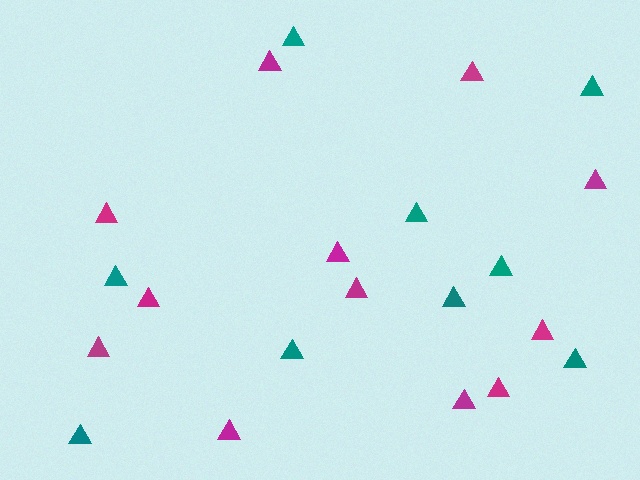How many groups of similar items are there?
There are 2 groups: one group of teal triangles (9) and one group of magenta triangles (12).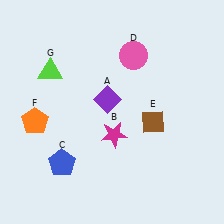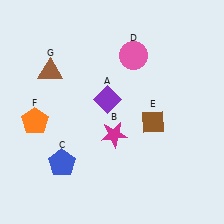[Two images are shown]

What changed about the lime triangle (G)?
In Image 1, G is lime. In Image 2, it changed to brown.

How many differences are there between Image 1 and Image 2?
There is 1 difference between the two images.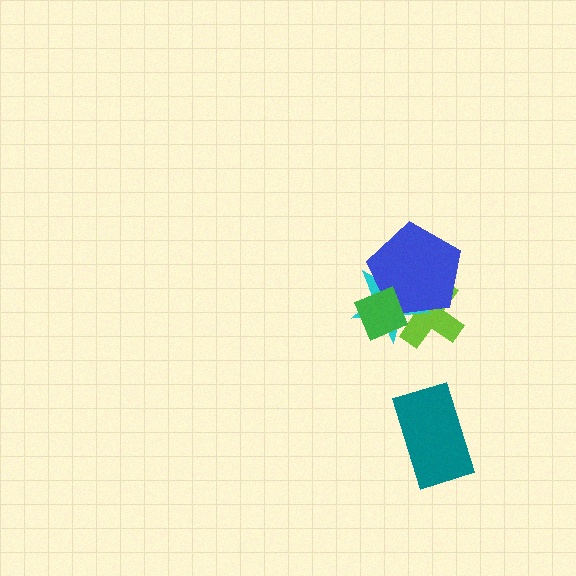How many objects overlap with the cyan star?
3 objects overlap with the cyan star.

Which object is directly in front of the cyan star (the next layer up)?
The blue pentagon is directly in front of the cyan star.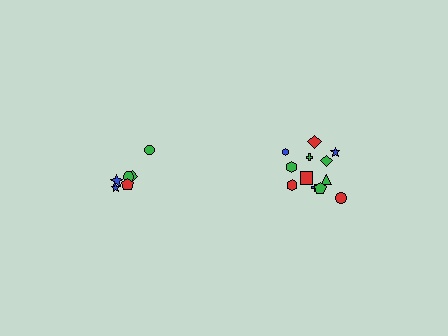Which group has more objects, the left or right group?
The right group.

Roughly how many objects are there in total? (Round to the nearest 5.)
Roughly 20 objects in total.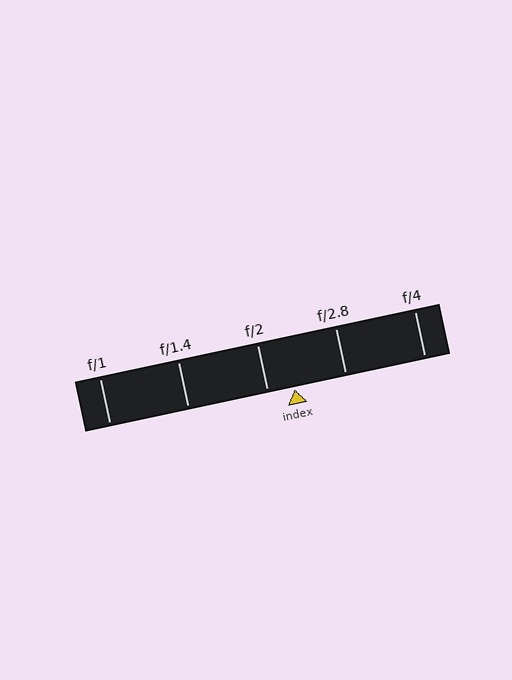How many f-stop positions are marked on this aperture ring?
There are 5 f-stop positions marked.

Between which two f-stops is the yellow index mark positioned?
The index mark is between f/2 and f/2.8.